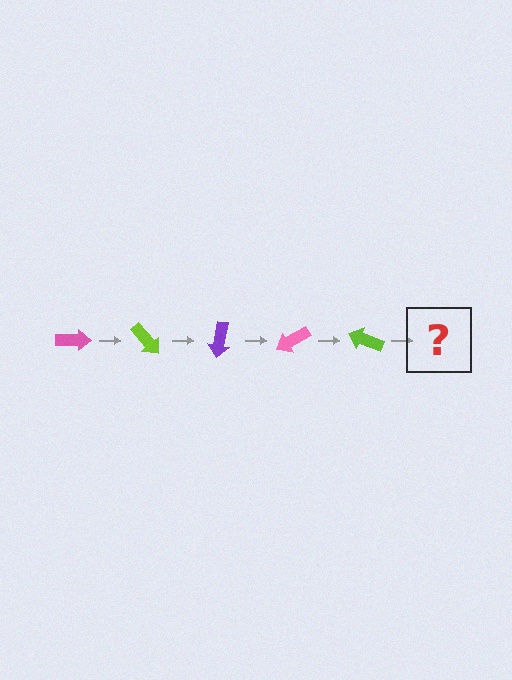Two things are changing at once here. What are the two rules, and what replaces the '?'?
The two rules are that it rotates 50 degrees each step and the color cycles through pink, lime, and purple. The '?' should be a purple arrow, rotated 250 degrees from the start.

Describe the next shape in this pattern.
It should be a purple arrow, rotated 250 degrees from the start.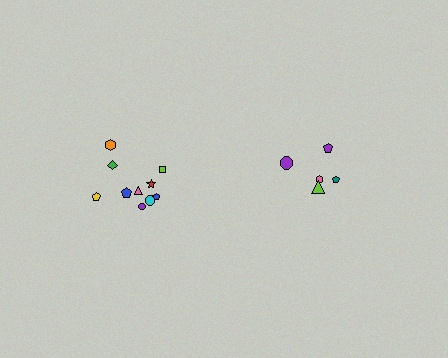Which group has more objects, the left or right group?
The left group.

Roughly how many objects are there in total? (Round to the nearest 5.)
Roughly 15 objects in total.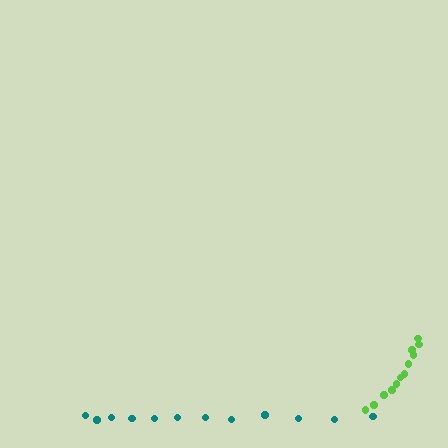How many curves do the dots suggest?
There are 2 distinct paths.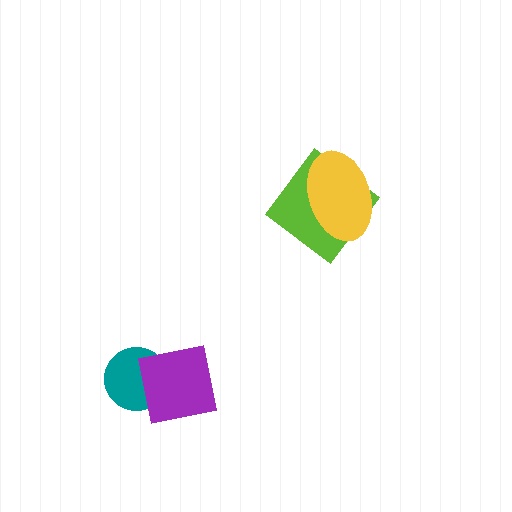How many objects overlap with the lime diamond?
1 object overlaps with the lime diamond.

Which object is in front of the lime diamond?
The yellow ellipse is in front of the lime diamond.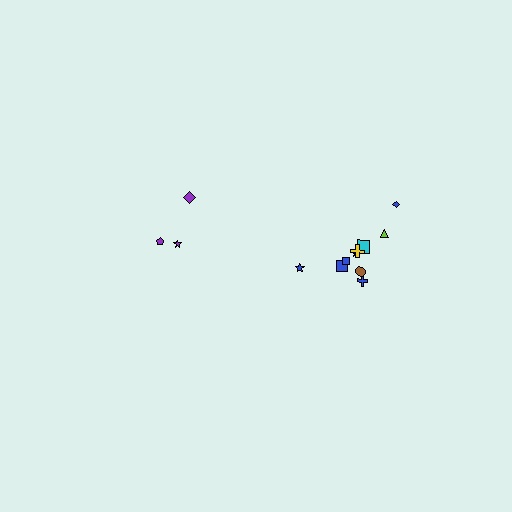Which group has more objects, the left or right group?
The right group.